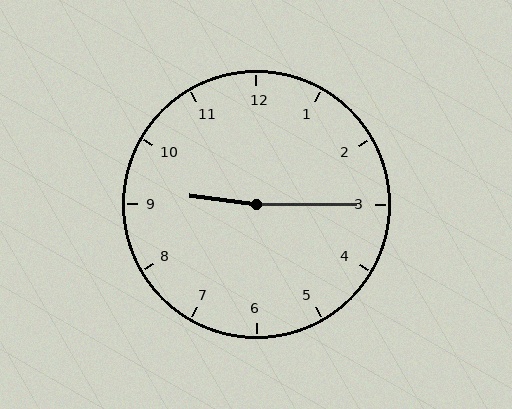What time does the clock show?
9:15.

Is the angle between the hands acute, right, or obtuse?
It is obtuse.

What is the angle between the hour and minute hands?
Approximately 172 degrees.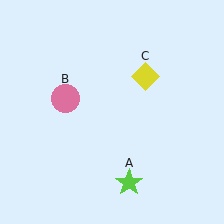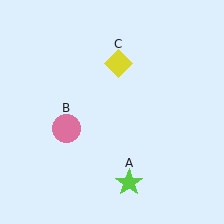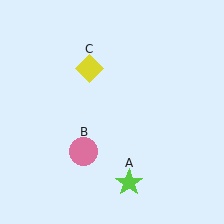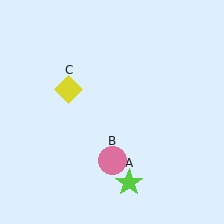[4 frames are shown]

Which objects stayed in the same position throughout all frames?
Lime star (object A) remained stationary.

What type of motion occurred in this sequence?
The pink circle (object B), yellow diamond (object C) rotated counterclockwise around the center of the scene.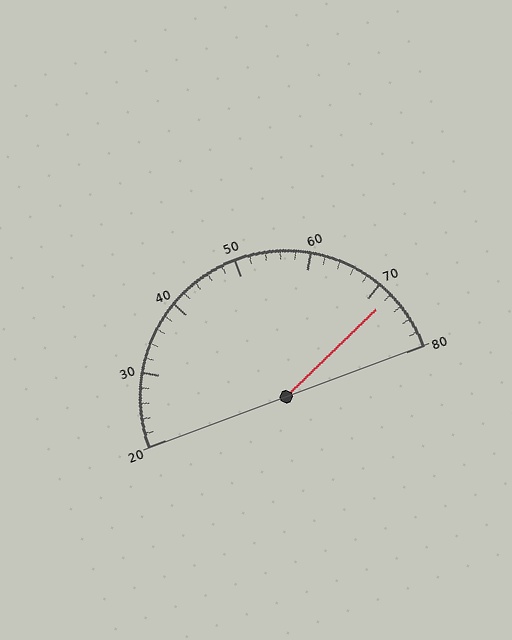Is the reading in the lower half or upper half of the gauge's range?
The reading is in the upper half of the range (20 to 80).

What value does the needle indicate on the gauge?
The needle indicates approximately 72.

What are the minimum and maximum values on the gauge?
The gauge ranges from 20 to 80.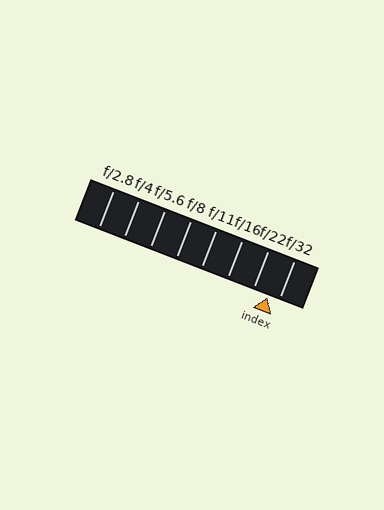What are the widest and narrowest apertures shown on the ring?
The widest aperture shown is f/2.8 and the narrowest is f/32.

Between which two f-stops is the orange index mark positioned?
The index mark is between f/22 and f/32.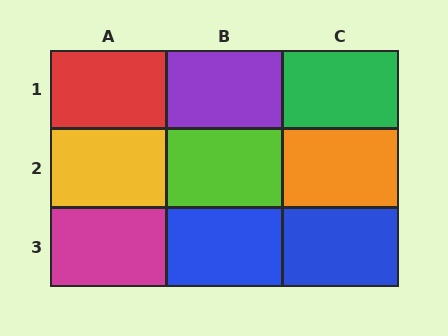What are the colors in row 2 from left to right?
Yellow, lime, orange.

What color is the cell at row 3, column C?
Blue.